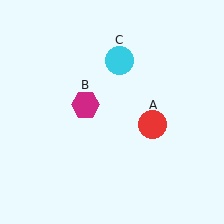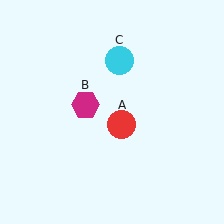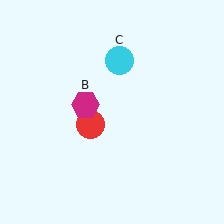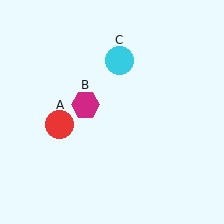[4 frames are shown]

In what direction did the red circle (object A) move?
The red circle (object A) moved left.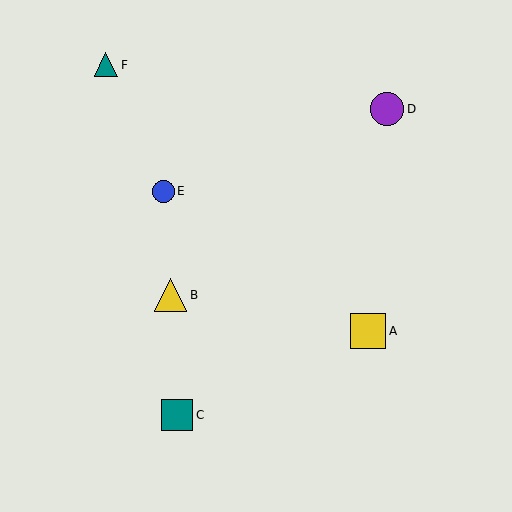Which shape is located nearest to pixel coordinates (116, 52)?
The teal triangle (labeled F) at (106, 65) is nearest to that location.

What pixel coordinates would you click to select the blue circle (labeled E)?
Click at (163, 191) to select the blue circle E.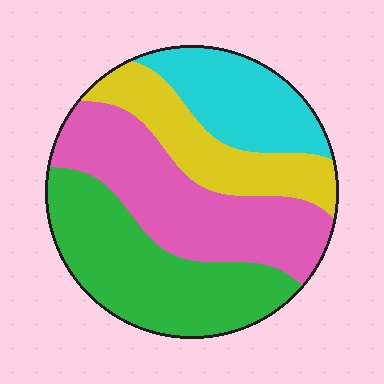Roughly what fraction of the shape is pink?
Pink takes up between a quarter and a half of the shape.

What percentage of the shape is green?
Green takes up about one third (1/3) of the shape.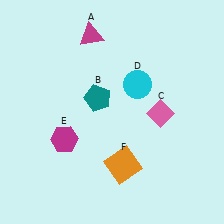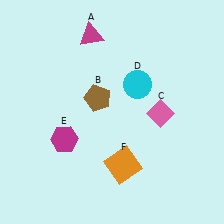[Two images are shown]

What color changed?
The pentagon (B) changed from teal in Image 1 to brown in Image 2.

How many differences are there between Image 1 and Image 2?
There is 1 difference between the two images.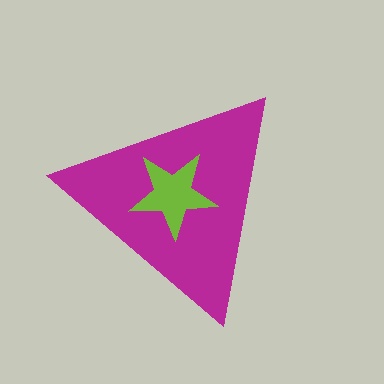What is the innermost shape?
The lime star.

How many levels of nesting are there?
2.